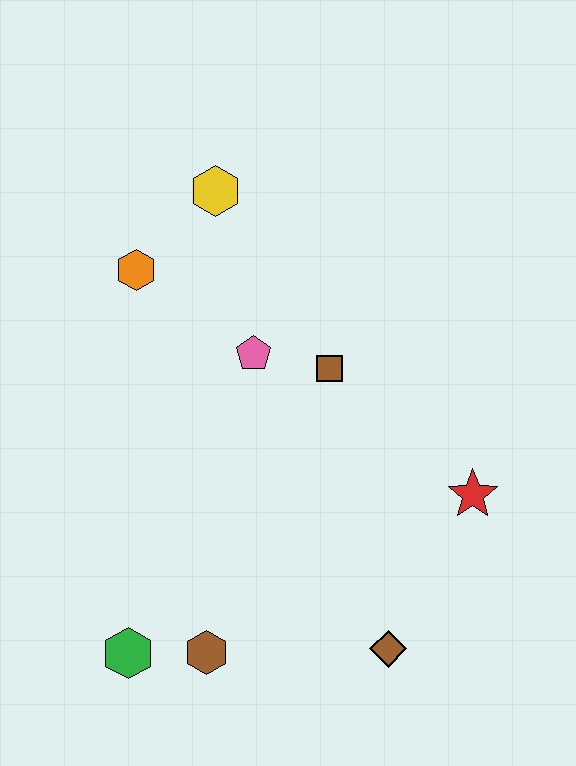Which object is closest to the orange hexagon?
The yellow hexagon is closest to the orange hexagon.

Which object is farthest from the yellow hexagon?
The brown diamond is farthest from the yellow hexagon.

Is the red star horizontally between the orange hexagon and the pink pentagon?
No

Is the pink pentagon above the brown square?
Yes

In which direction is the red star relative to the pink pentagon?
The red star is to the right of the pink pentagon.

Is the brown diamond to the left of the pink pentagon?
No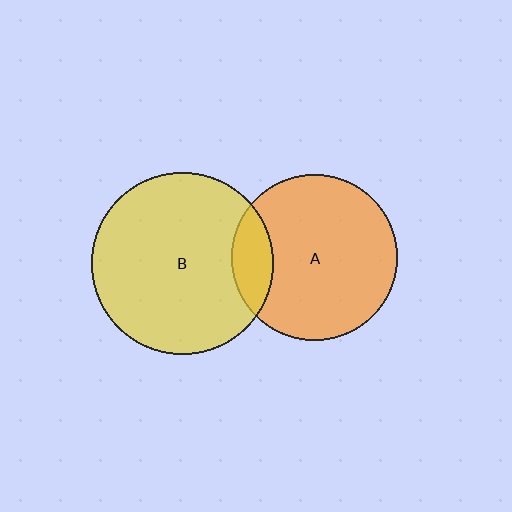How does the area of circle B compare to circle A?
Approximately 1.2 times.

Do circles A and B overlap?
Yes.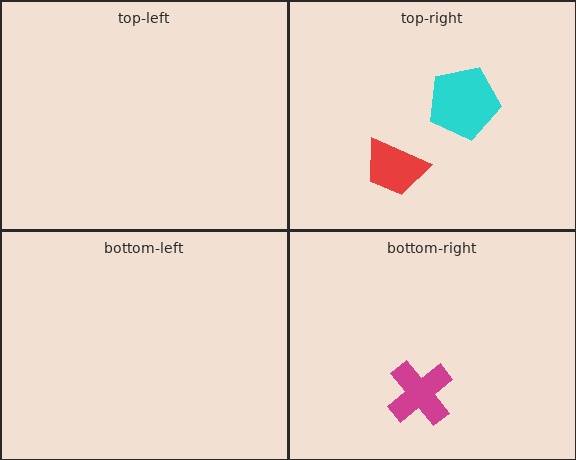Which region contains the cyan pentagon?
The top-right region.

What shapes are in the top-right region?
The cyan pentagon, the red trapezoid.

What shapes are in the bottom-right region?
The magenta cross.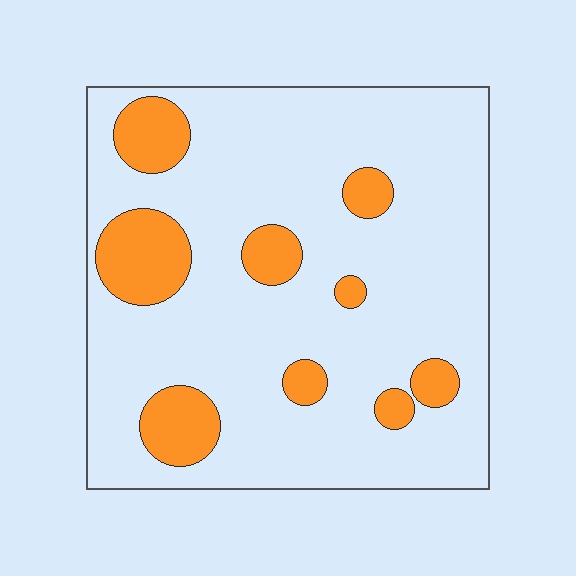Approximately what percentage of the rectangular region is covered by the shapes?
Approximately 15%.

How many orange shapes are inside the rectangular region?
9.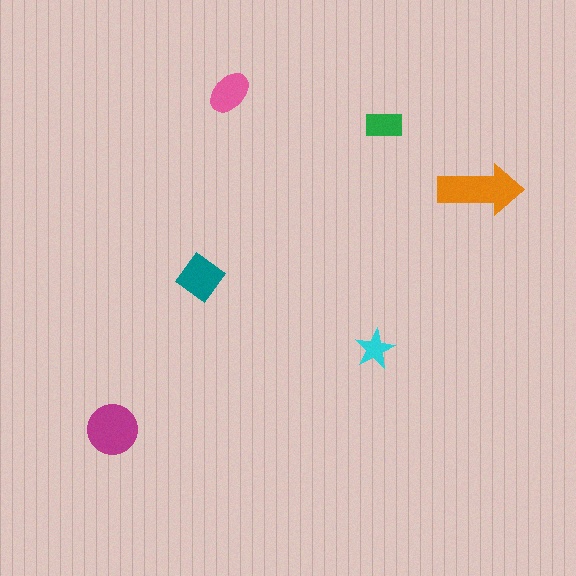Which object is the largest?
The orange arrow.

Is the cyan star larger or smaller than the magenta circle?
Smaller.